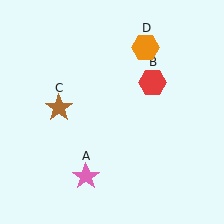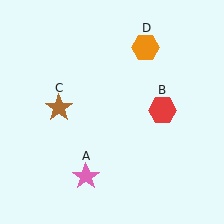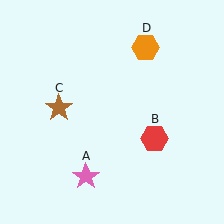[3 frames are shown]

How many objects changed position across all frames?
1 object changed position: red hexagon (object B).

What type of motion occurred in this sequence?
The red hexagon (object B) rotated clockwise around the center of the scene.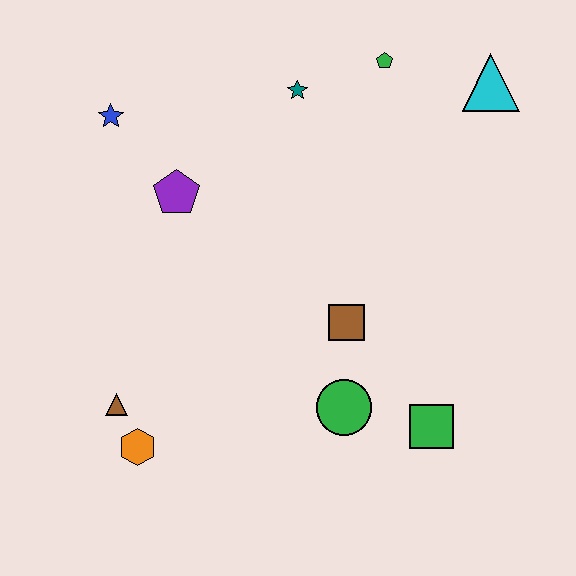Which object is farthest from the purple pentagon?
The green square is farthest from the purple pentagon.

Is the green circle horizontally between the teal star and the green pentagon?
Yes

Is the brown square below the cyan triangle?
Yes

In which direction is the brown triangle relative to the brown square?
The brown triangle is to the left of the brown square.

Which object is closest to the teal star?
The green pentagon is closest to the teal star.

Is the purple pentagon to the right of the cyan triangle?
No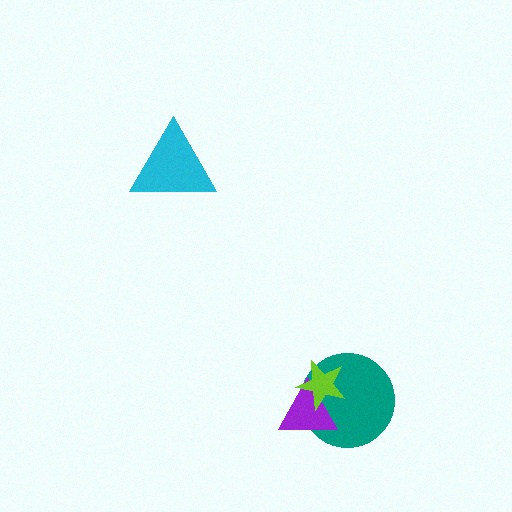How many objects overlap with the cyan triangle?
0 objects overlap with the cyan triangle.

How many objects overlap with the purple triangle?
2 objects overlap with the purple triangle.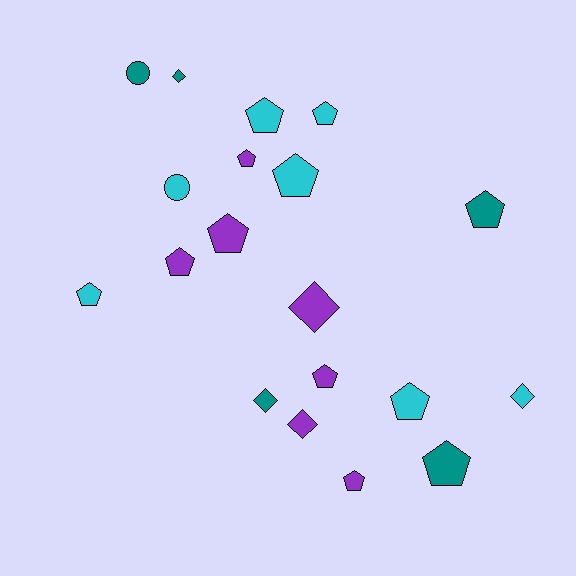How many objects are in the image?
There are 19 objects.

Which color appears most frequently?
Cyan, with 7 objects.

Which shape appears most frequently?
Pentagon, with 12 objects.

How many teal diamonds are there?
There are 2 teal diamonds.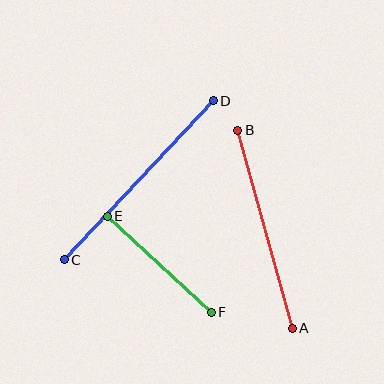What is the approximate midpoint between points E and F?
The midpoint is at approximately (159, 264) pixels.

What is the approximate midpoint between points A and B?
The midpoint is at approximately (265, 229) pixels.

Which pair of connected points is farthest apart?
Points C and D are farthest apart.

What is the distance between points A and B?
The distance is approximately 205 pixels.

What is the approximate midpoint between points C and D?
The midpoint is at approximately (139, 180) pixels.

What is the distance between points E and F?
The distance is approximately 142 pixels.